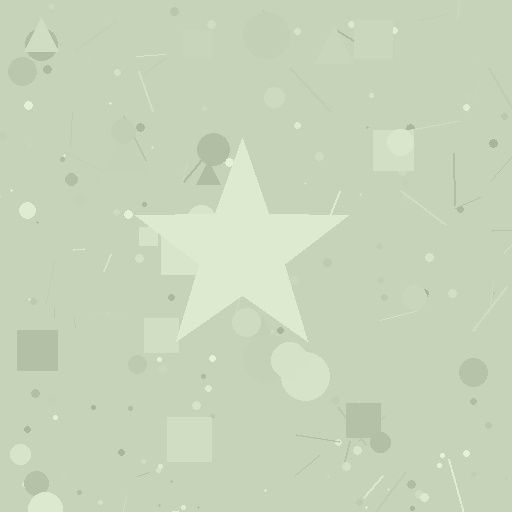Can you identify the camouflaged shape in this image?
The camouflaged shape is a star.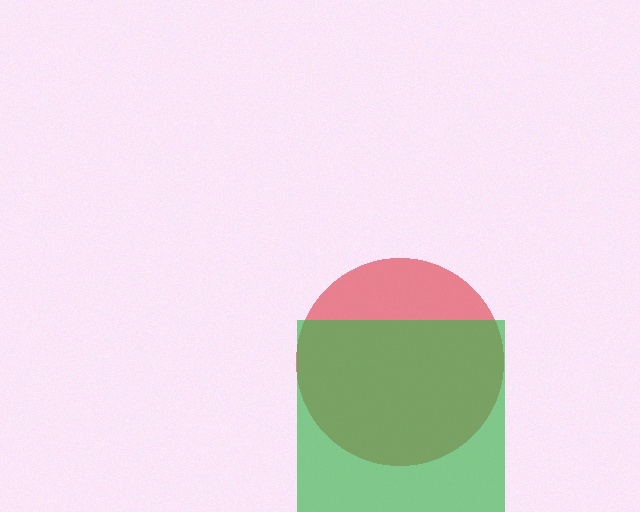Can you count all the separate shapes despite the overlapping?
Yes, there are 2 separate shapes.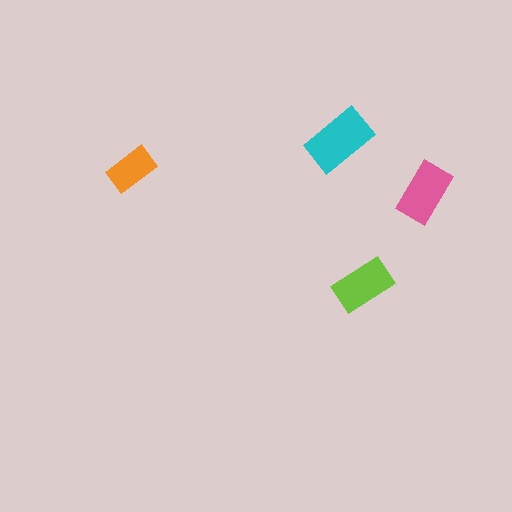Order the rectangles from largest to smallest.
the cyan one, the pink one, the lime one, the orange one.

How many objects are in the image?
There are 4 objects in the image.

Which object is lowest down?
The lime rectangle is bottommost.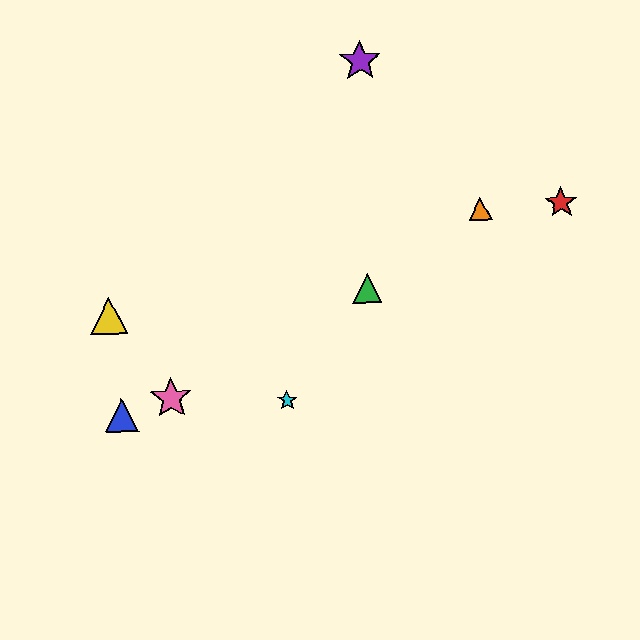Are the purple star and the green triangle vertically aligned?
Yes, both are at x≈360.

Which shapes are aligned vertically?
The green triangle, the purple star are aligned vertically.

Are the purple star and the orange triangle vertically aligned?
No, the purple star is at x≈360 and the orange triangle is at x≈480.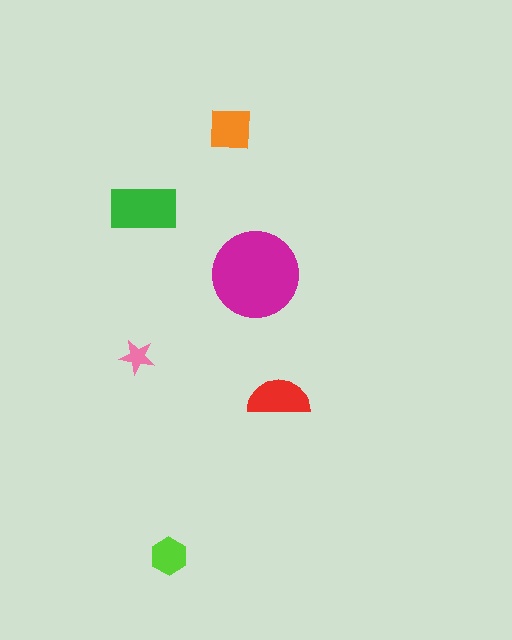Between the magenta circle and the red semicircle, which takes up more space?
The magenta circle.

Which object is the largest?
The magenta circle.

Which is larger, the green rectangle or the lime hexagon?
The green rectangle.